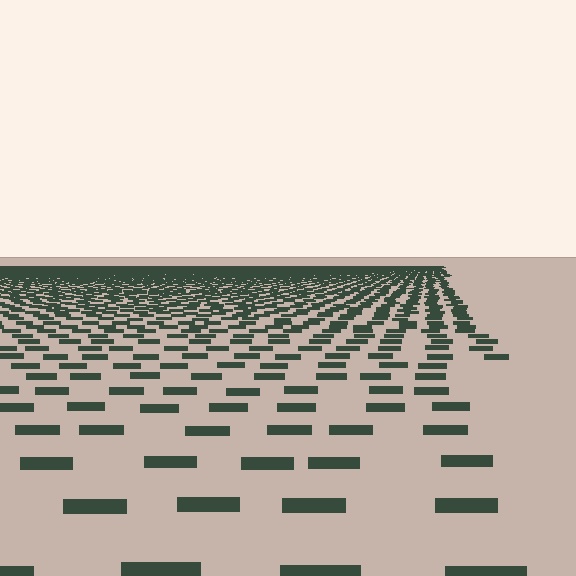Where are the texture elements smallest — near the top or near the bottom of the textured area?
Near the top.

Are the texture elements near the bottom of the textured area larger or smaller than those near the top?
Larger. Near the bottom, elements are closer to the viewer and appear at a bigger on-screen size.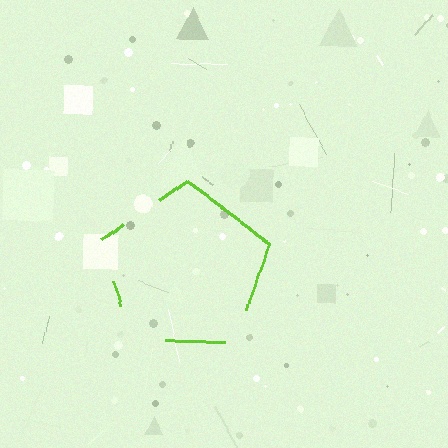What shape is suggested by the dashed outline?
The dashed outline suggests a pentagon.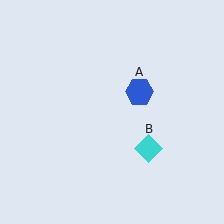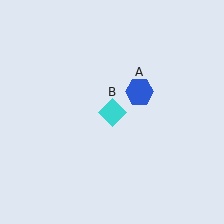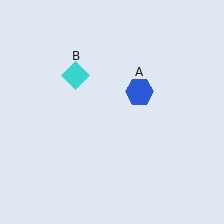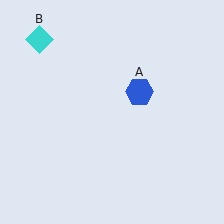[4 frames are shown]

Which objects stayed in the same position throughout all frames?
Blue hexagon (object A) remained stationary.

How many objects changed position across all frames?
1 object changed position: cyan diamond (object B).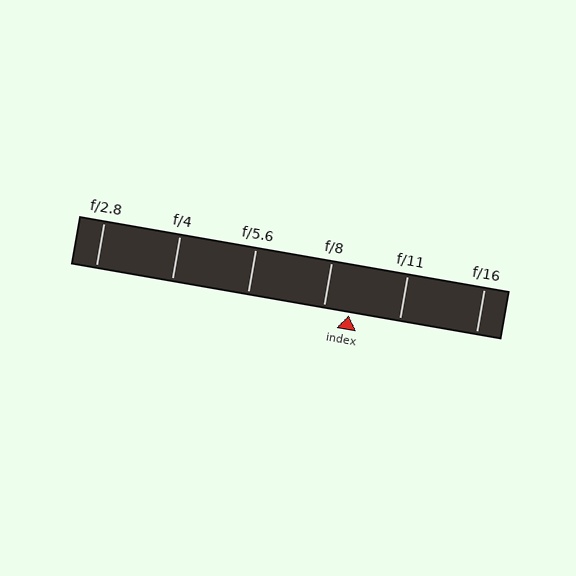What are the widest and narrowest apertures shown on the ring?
The widest aperture shown is f/2.8 and the narrowest is f/16.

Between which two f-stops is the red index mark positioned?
The index mark is between f/8 and f/11.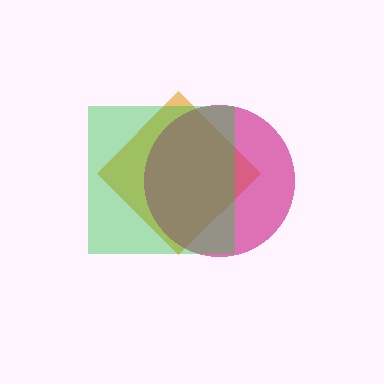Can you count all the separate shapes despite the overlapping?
Yes, there are 3 separate shapes.